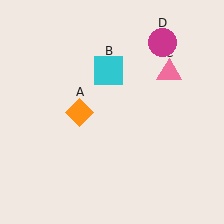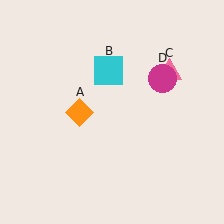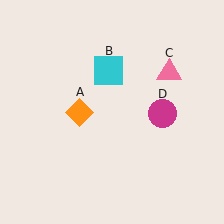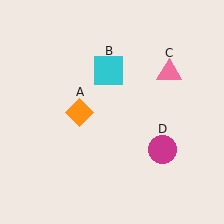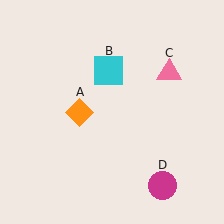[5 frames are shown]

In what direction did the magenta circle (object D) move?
The magenta circle (object D) moved down.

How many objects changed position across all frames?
1 object changed position: magenta circle (object D).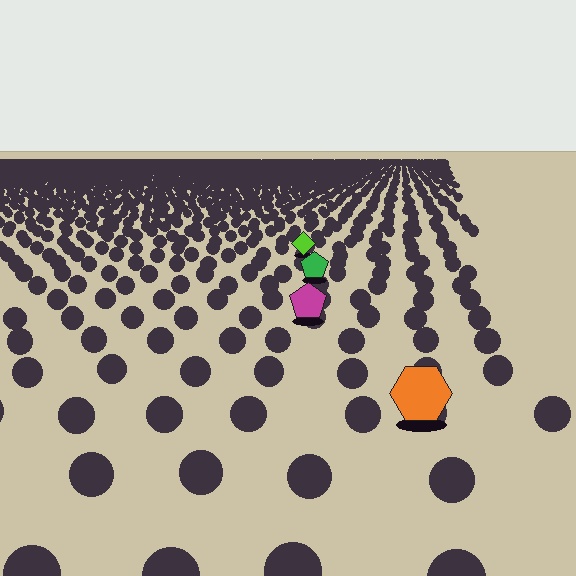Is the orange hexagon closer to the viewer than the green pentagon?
Yes. The orange hexagon is closer — you can tell from the texture gradient: the ground texture is coarser near it.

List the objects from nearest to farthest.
From nearest to farthest: the orange hexagon, the magenta pentagon, the green pentagon, the lime diamond.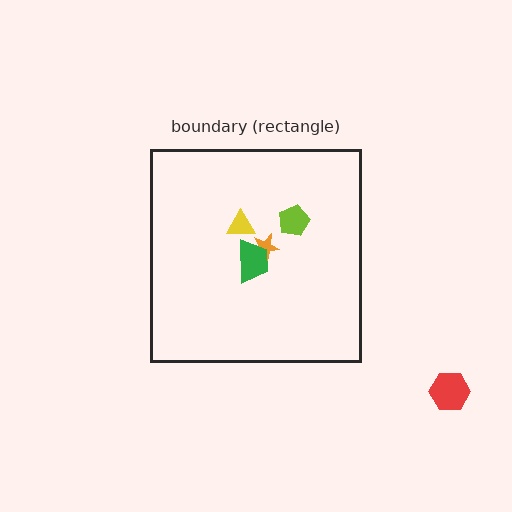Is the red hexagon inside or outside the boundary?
Outside.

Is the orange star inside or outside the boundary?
Inside.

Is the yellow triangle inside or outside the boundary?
Inside.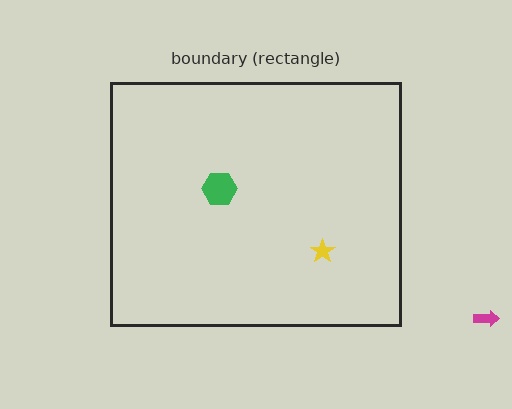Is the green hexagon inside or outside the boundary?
Inside.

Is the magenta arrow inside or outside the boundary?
Outside.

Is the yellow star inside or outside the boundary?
Inside.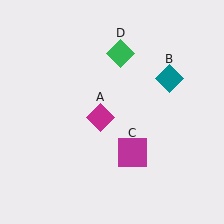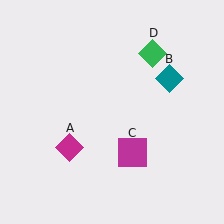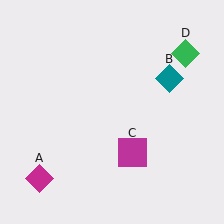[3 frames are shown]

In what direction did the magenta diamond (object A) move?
The magenta diamond (object A) moved down and to the left.